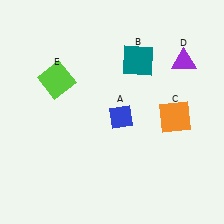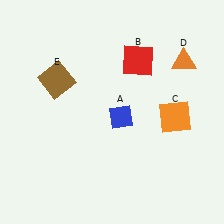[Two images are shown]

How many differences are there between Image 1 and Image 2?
There are 3 differences between the two images.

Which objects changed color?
B changed from teal to red. D changed from purple to orange. E changed from lime to brown.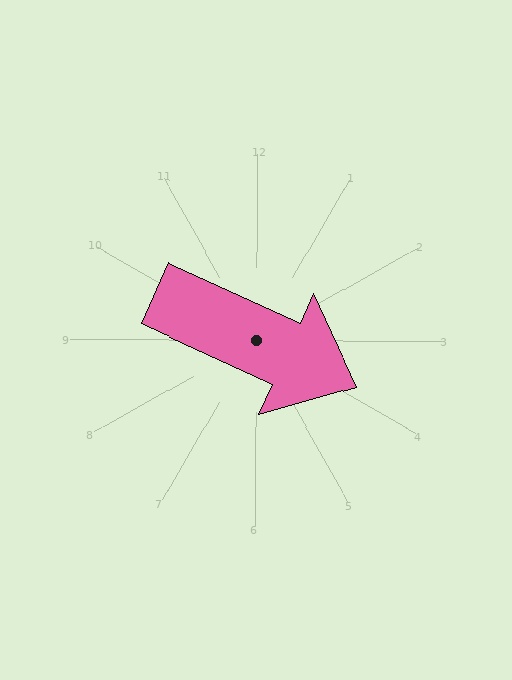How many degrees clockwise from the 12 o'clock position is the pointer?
Approximately 115 degrees.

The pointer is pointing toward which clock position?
Roughly 4 o'clock.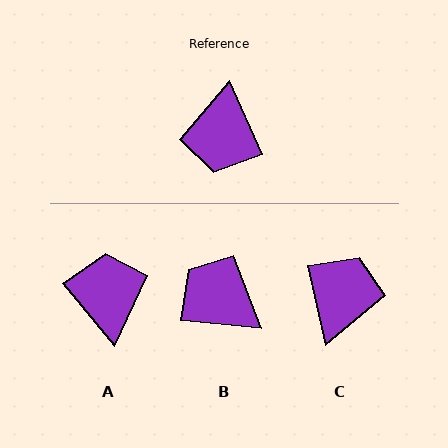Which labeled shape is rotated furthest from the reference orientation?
C, about 169 degrees away.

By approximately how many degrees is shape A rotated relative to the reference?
Approximately 165 degrees clockwise.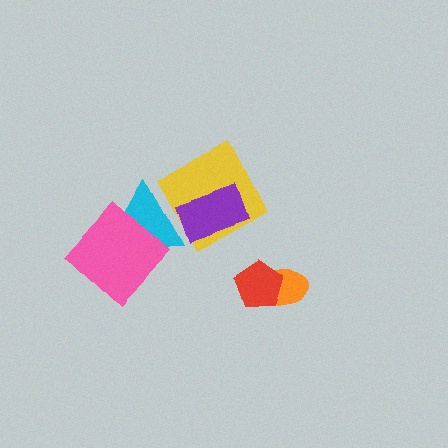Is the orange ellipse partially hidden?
Yes, it is partially covered by another shape.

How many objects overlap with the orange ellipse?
1 object overlaps with the orange ellipse.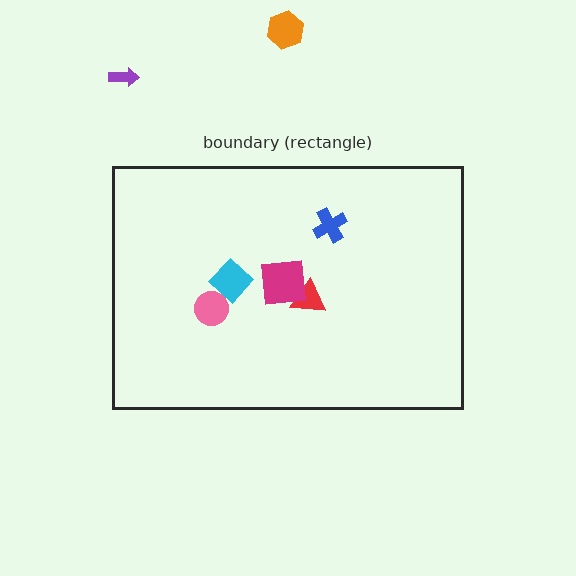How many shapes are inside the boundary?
5 inside, 2 outside.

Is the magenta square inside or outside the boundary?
Inside.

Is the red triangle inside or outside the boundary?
Inside.